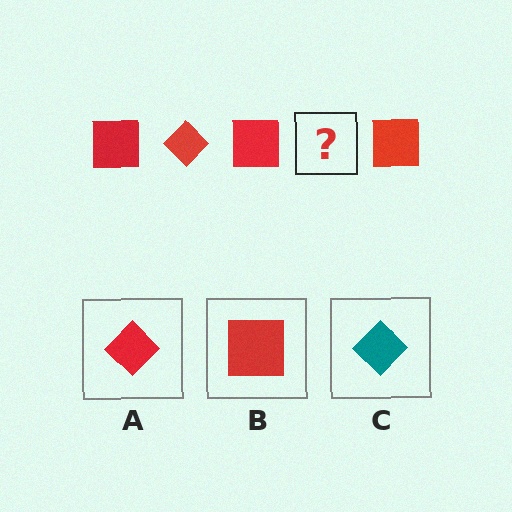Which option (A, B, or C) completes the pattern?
A.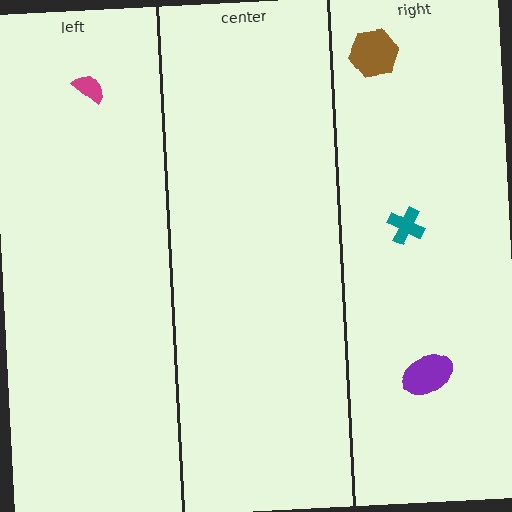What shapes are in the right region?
The brown hexagon, the teal cross, the purple ellipse.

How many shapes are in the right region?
3.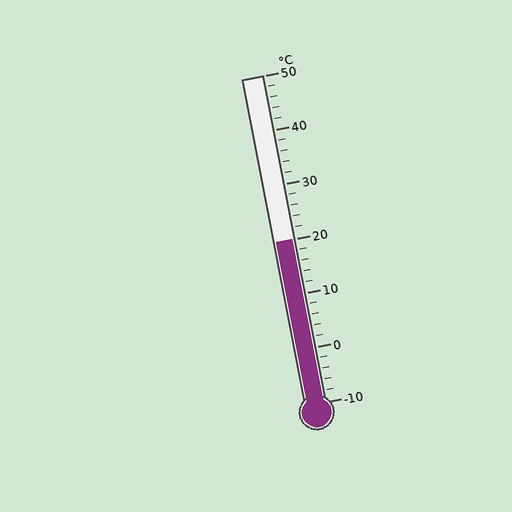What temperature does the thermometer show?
The thermometer shows approximately 20°C.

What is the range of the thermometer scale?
The thermometer scale ranges from -10°C to 50°C.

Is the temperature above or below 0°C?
The temperature is above 0°C.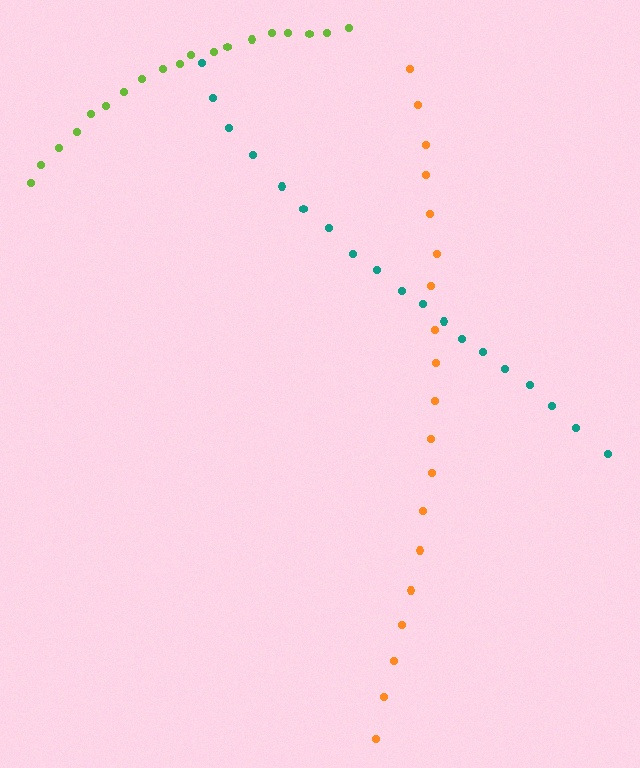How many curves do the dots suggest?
There are 3 distinct paths.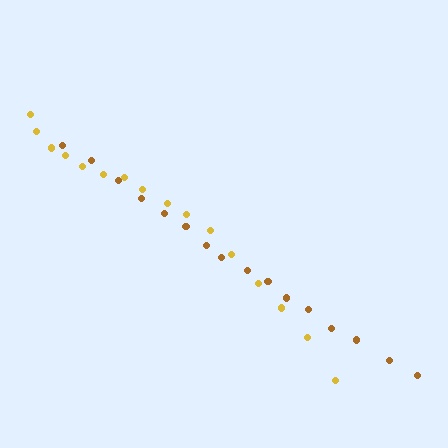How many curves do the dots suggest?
There are 2 distinct paths.